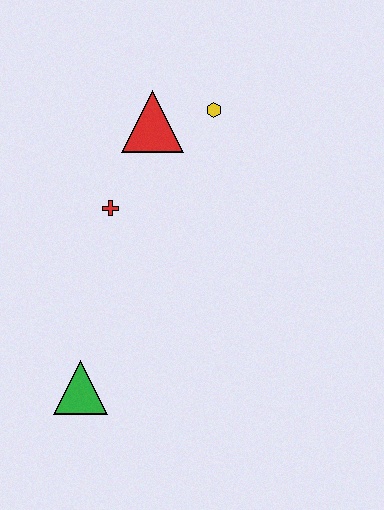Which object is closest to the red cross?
The red triangle is closest to the red cross.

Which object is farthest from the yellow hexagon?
The green triangle is farthest from the yellow hexagon.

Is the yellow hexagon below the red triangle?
No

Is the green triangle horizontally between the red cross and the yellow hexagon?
No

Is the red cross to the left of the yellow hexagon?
Yes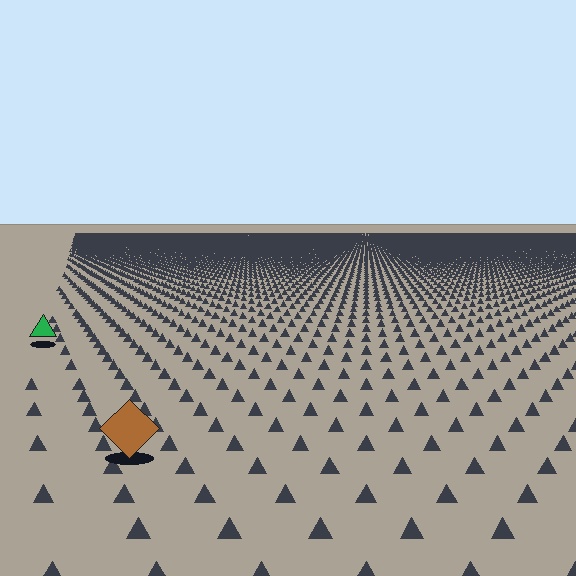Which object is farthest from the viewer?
The green triangle is farthest from the viewer. It appears smaller and the ground texture around it is denser.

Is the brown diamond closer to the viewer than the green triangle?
Yes. The brown diamond is closer — you can tell from the texture gradient: the ground texture is coarser near it.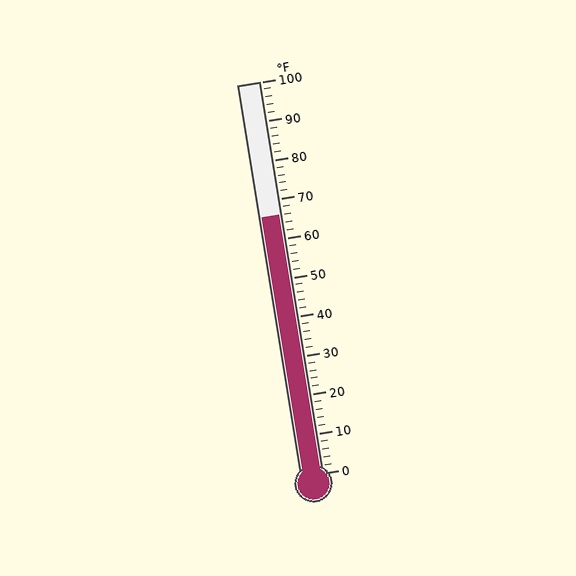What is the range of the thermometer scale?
The thermometer scale ranges from 0°F to 100°F.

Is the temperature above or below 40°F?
The temperature is above 40°F.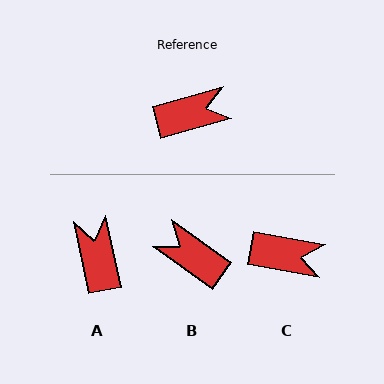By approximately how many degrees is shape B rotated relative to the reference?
Approximately 130 degrees counter-clockwise.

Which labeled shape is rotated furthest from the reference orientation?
B, about 130 degrees away.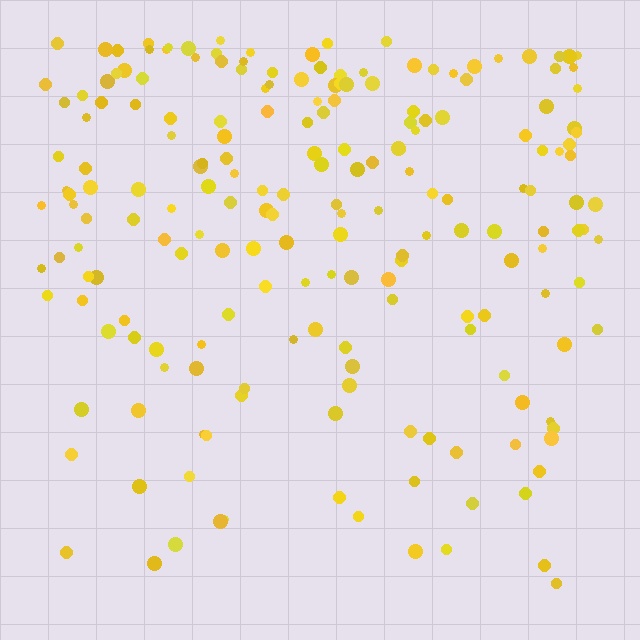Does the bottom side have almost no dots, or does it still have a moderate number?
Still a moderate number, just noticeably fewer than the top.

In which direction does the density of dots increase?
From bottom to top, with the top side densest.